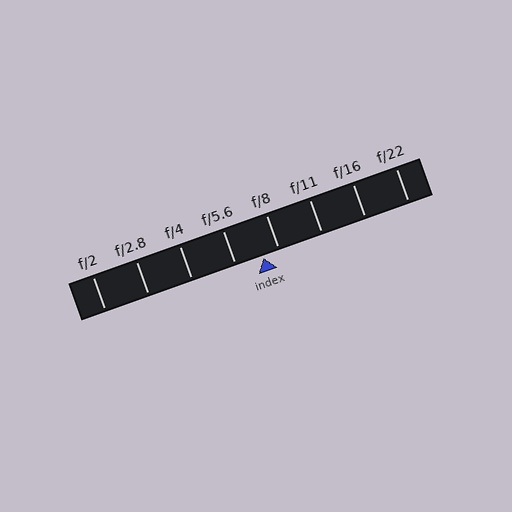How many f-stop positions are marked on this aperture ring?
There are 8 f-stop positions marked.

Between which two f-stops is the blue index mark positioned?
The index mark is between f/5.6 and f/8.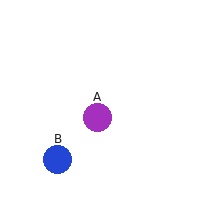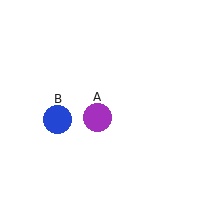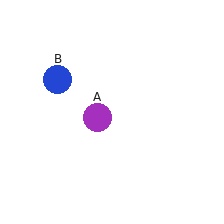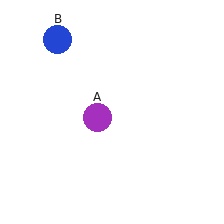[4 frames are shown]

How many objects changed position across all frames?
1 object changed position: blue circle (object B).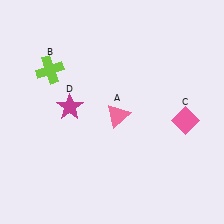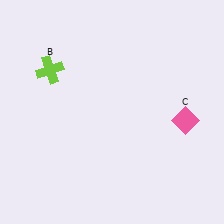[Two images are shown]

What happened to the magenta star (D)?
The magenta star (D) was removed in Image 2. It was in the top-left area of Image 1.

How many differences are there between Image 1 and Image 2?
There are 2 differences between the two images.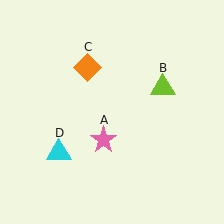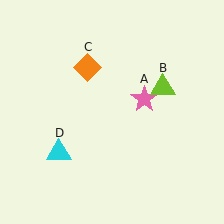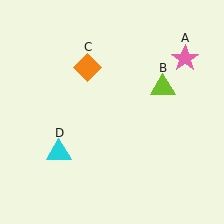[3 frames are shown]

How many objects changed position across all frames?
1 object changed position: pink star (object A).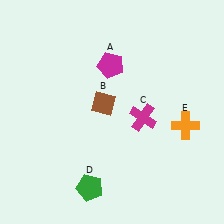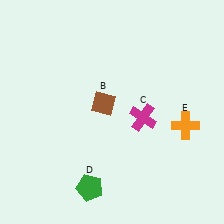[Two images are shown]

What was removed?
The magenta pentagon (A) was removed in Image 2.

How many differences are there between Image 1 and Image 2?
There is 1 difference between the two images.